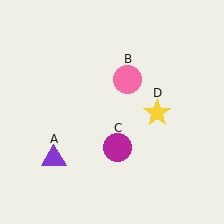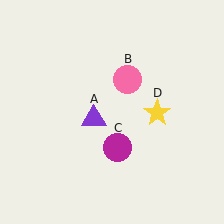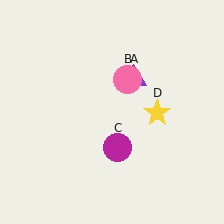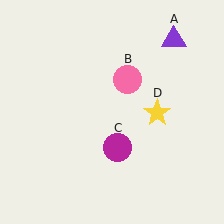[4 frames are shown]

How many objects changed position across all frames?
1 object changed position: purple triangle (object A).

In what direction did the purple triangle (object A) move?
The purple triangle (object A) moved up and to the right.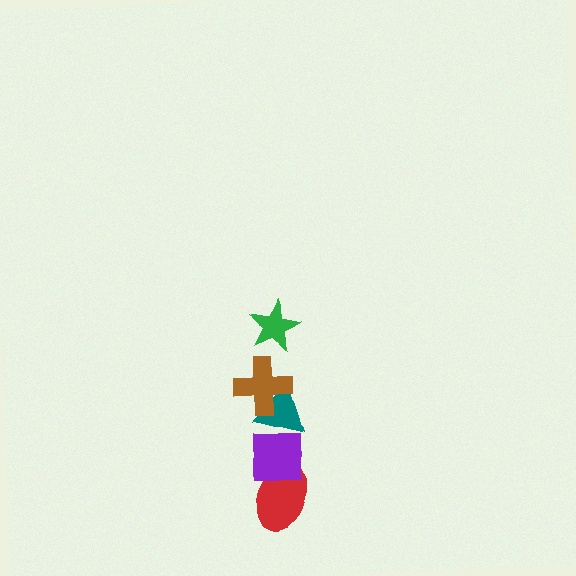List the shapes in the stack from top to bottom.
From top to bottom: the green star, the brown cross, the teal triangle, the purple square, the red ellipse.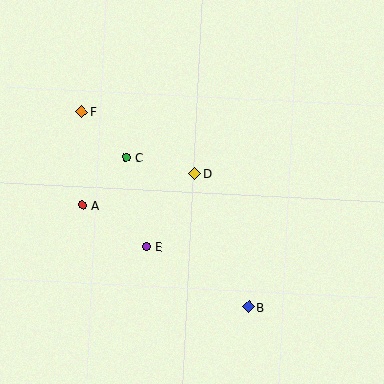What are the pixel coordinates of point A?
Point A is at (83, 205).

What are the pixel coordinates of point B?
Point B is at (249, 307).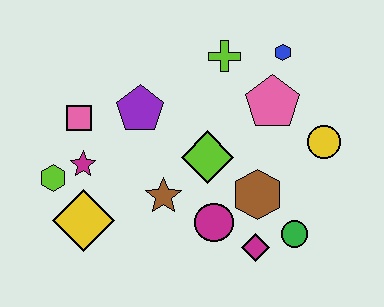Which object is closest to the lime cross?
The blue hexagon is closest to the lime cross.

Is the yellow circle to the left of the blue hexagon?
No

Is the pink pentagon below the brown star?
No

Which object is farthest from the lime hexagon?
The yellow circle is farthest from the lime hexagon.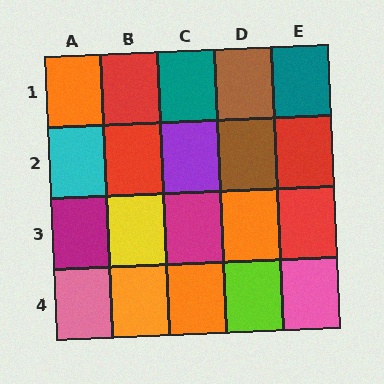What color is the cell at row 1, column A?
Orange.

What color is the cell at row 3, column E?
Red.